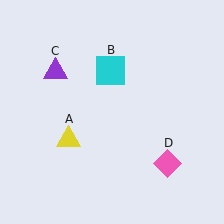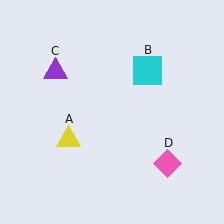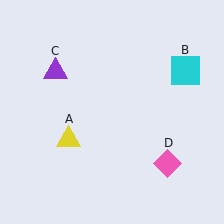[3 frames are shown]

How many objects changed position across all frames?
1 object changed position: cyan square (object B).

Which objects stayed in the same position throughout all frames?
Yellow triangle (object A) and purple triangle (object C) and pink diamond (object D) remained stationary.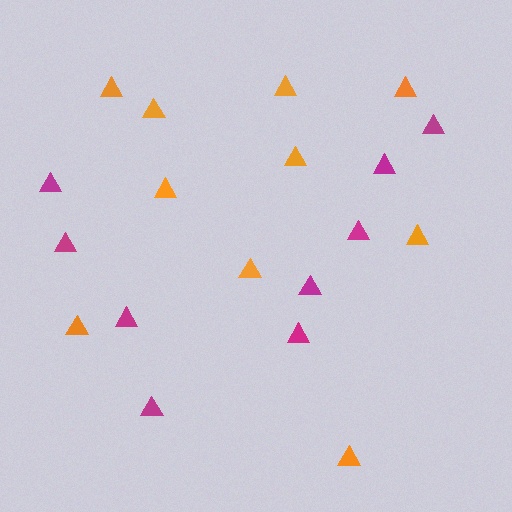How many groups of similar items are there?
There are 2 groups: one group of orange triangles (10) and one group of magenta triangles (9).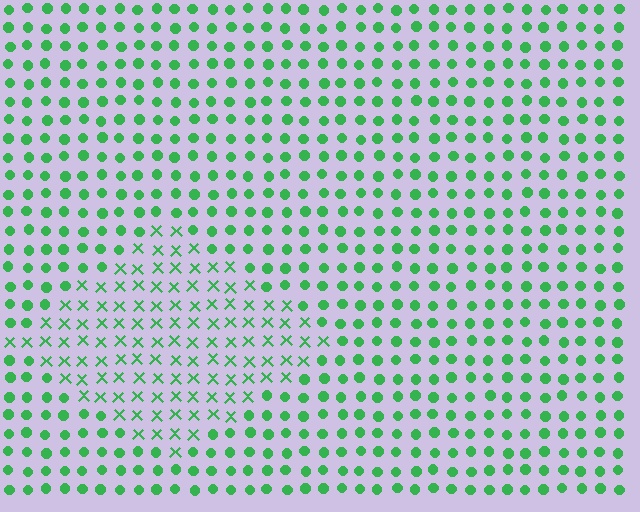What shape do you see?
I see a diamond.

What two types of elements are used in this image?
The image uses X marks inside the diamond region and circles outside it.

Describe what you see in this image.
The image is filled with small green elements arranged in a uniform grid. A diamond-shaped region contains X marks, while the surrounding area contains circles. The boundary is defined purely by the change in element shape.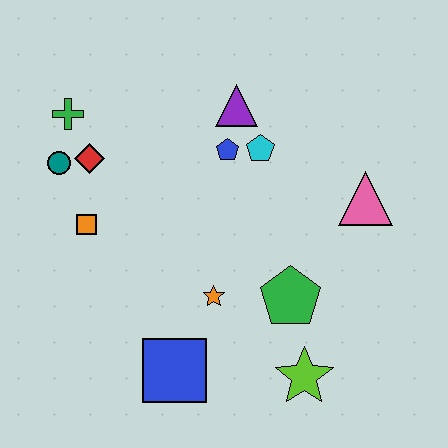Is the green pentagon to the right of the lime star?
No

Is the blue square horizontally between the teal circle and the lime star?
Yes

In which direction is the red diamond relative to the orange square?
The red diamond is above the orange square.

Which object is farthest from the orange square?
The pink triangle is farthest from the orange square.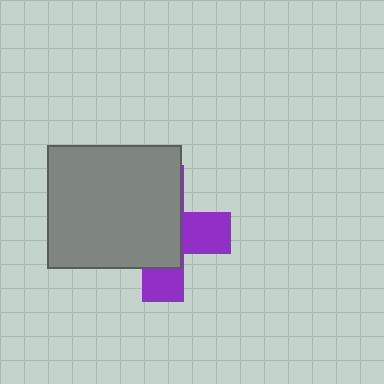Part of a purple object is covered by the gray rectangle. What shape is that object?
It is a cross.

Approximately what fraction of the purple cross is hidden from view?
Roughly 63% of the purple cross is hidden behind the gray rectangle.